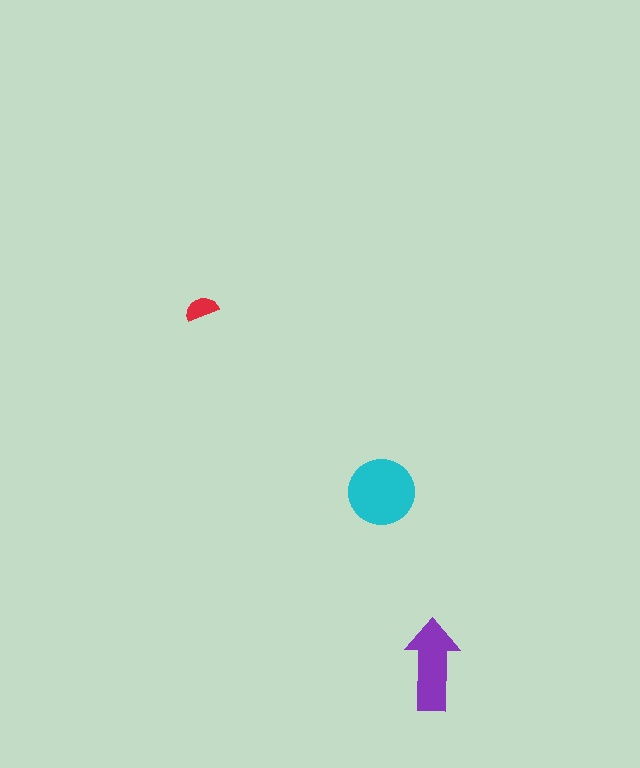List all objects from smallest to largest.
The red semicircle, the purple arrow, the cyan circle.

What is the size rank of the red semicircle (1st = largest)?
3rd.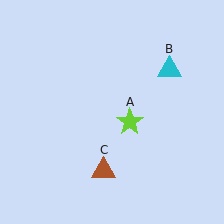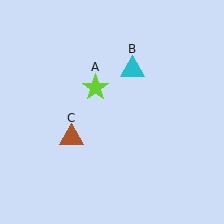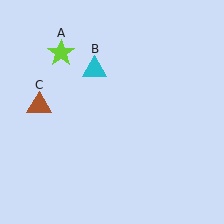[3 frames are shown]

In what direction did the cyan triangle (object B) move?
The cyan triangle (object B) moved left.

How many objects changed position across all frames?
3 objects changed position: lime star (object A), cyan triangle (object B), brown triangle (object C).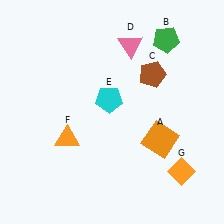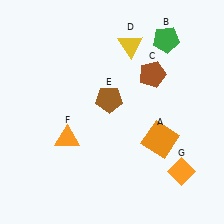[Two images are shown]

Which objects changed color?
D changed from pink to yellow. E changed from cyan to brown.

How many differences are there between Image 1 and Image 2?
There are 2 differences between the two images.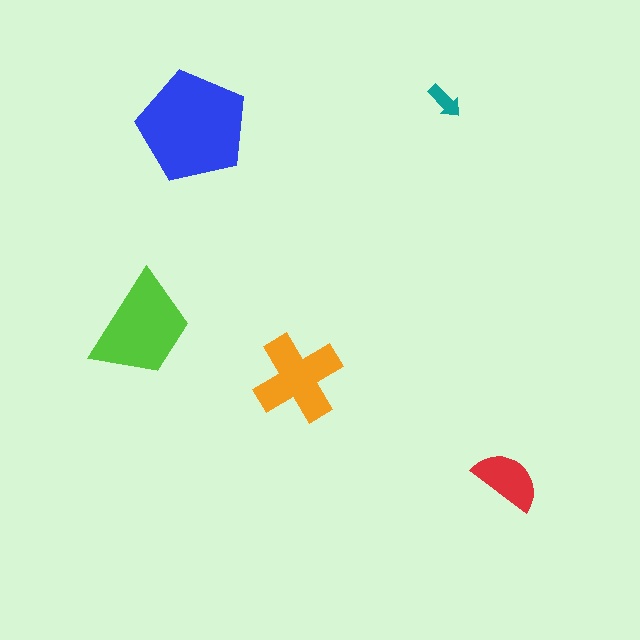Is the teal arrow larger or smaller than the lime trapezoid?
Smaller.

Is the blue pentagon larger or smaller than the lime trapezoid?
Larger.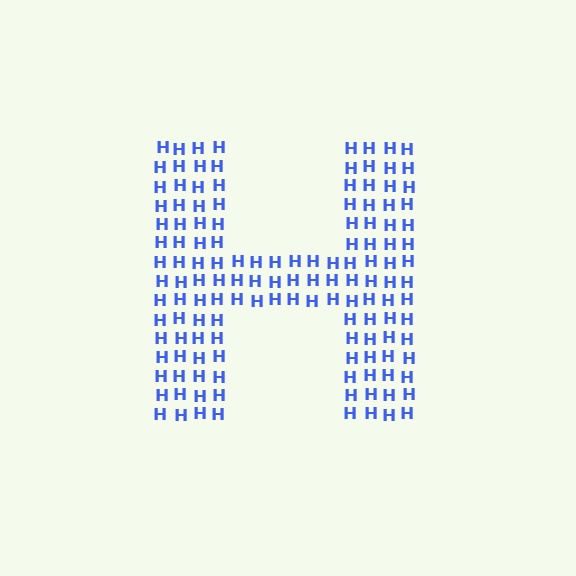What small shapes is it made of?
It is made of small letter H's.